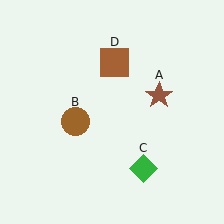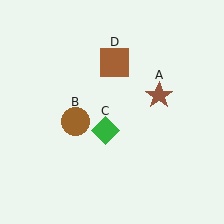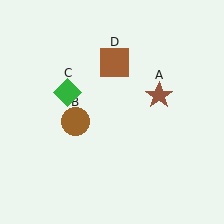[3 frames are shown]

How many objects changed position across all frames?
1 object changed position: green diamond (object C).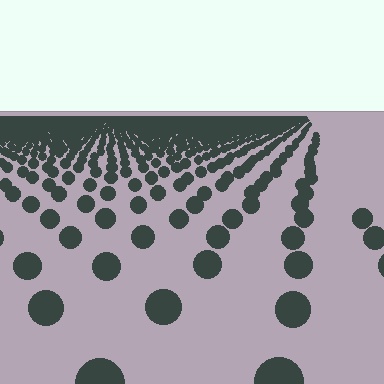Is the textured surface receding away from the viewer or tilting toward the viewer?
The surface is receding away from the viewer. Texture elements get smaller and denser toward the top.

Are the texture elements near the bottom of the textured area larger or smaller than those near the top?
Larger. Near the bottom, elements are closer to the viewer and appear at a bigger on-screen size.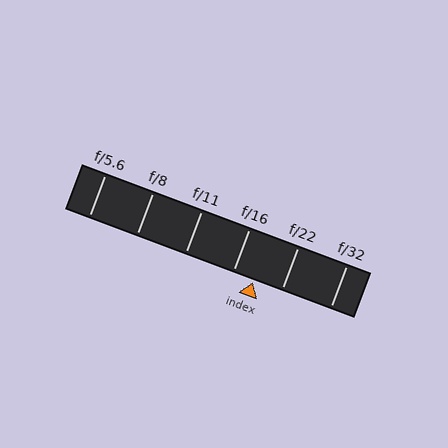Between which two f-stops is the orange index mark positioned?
The index mark is between f/16 and f/22.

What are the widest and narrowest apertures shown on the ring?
The widest aperture shown is f/5.6 and the narrowest is f/32.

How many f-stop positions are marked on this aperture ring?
There are 6 f-stop positions marked.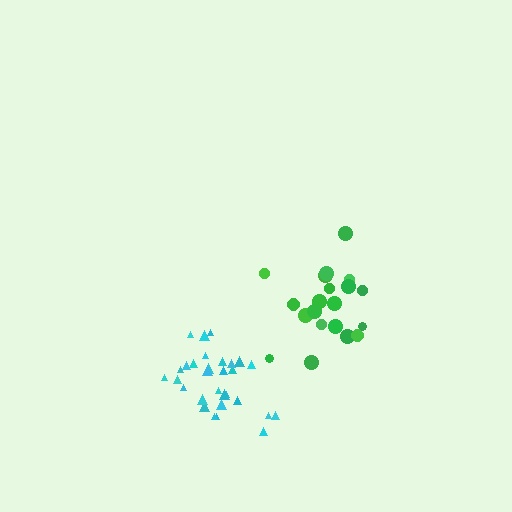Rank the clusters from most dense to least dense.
cyan, green.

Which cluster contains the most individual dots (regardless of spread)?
Cyan (30).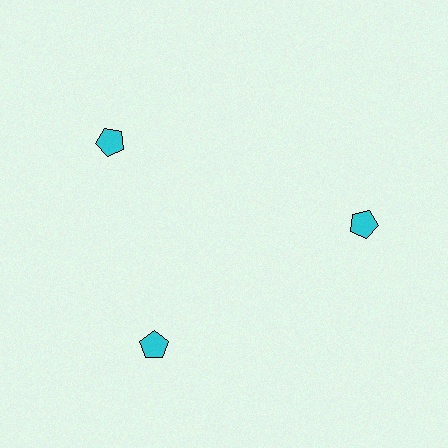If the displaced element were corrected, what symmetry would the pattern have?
It would have 3-fold rotational symmetry — the pattern would map onto itself every 120 degrees.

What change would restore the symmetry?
The symmetry would be restored by rotating it back into even spacing with its neighbors so that all 3 pentagons sit at equal angles and equal distance from the center.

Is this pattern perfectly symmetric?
No. The 3 cyan pentagons are arranged in a ring, but one element near the 11 o'clock position is rotated out of alignment along the ring, breaking the 3-fold rotational symmetry.